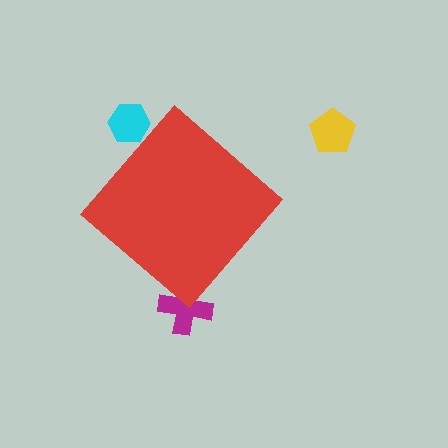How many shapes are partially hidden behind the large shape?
2 shapes are partially hidden.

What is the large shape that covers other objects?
A red diamond.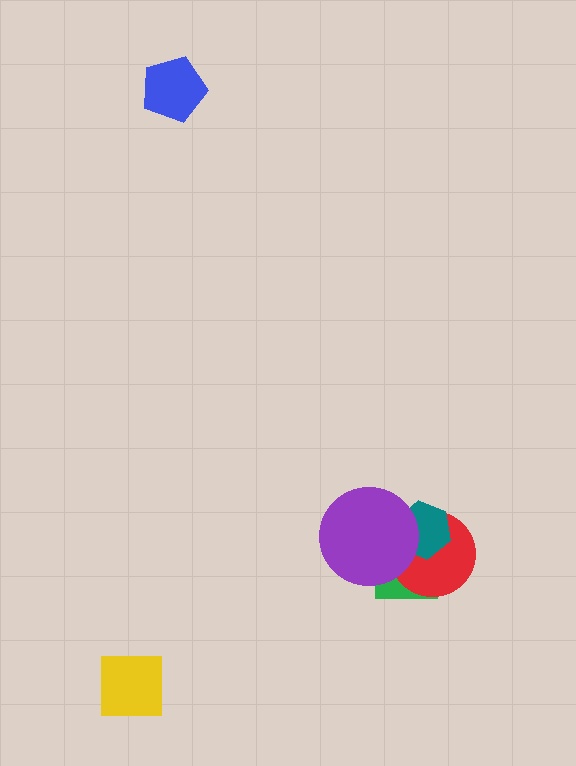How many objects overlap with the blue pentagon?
0 objects overlap with the blue pentagon.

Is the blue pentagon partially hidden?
No, no other shape covers it.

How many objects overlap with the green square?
3 objects overlap with the green square.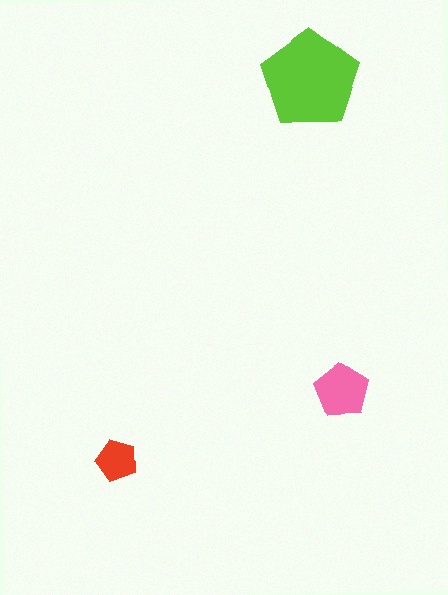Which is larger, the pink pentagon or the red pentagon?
The pink one.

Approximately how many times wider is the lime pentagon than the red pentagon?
About 2.5 times wider.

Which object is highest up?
The lime pentagon is topmost.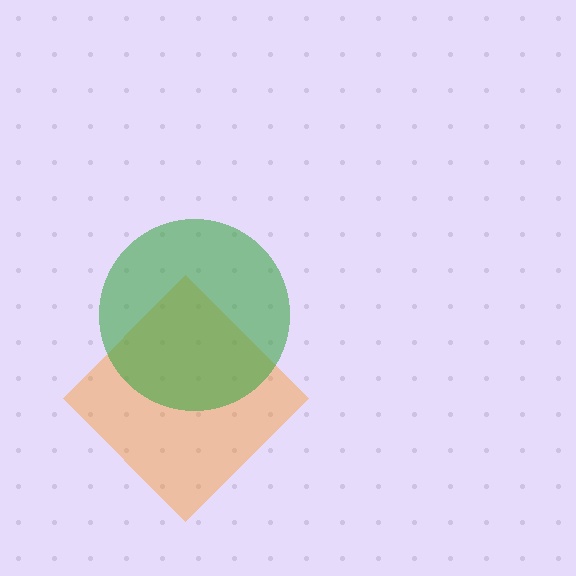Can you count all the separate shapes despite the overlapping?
Yes, there are 2 separate shapes.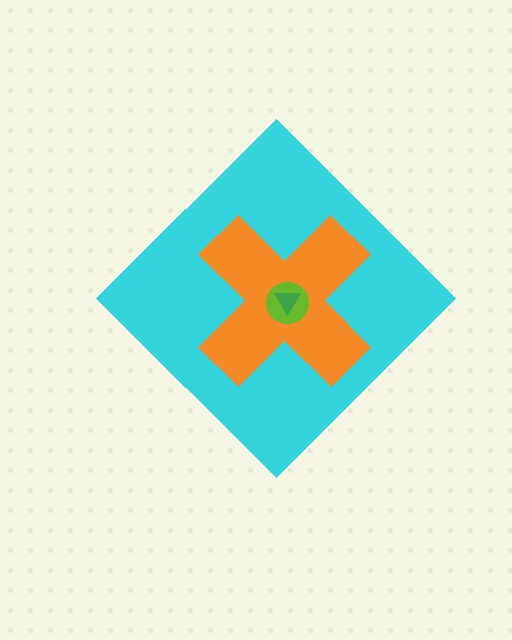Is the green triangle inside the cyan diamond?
Yes.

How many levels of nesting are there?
4.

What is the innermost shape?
The green triangle.